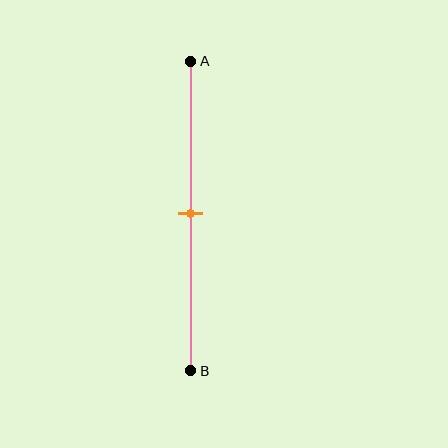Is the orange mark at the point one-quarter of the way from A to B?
No, the mark is at about 50% from A, not at the 25% one-quarter point.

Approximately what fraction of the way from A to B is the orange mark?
The orange mark is approximately 50% of the way from A to B.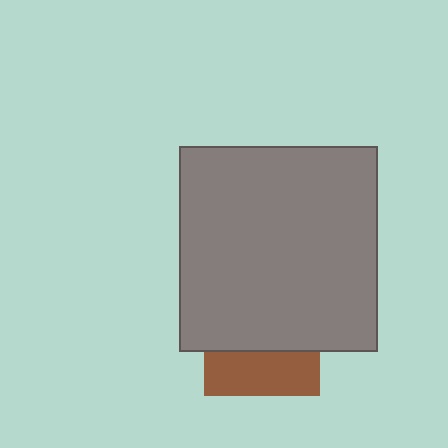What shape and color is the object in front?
The object in front is a gray rectangle.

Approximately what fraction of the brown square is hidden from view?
Roughly 62% of the brown square is hidden behind the gray rectangle.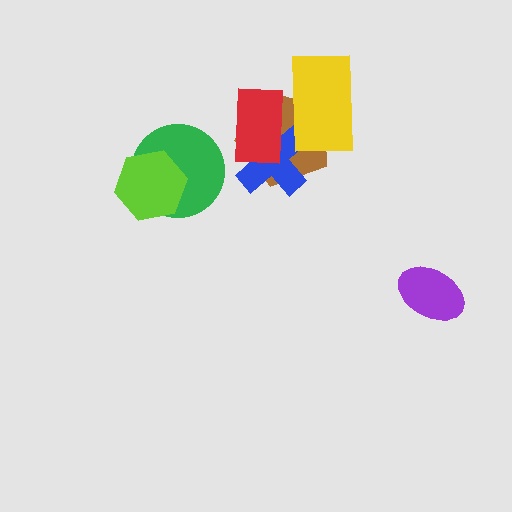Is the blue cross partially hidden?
Yes, it is partially covered by another shape.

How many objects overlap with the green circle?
1 object overlaps with the green circle.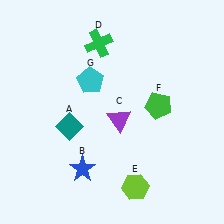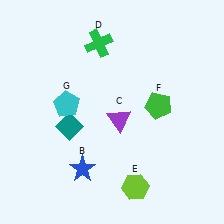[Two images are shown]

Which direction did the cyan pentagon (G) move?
The cyan pentagon (G) moved down.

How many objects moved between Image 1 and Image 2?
1 object moved between the two images.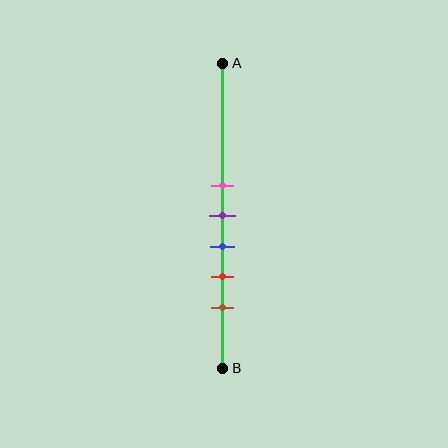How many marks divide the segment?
There are 5 marks dividing the segment.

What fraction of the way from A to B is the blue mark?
The blue mark is approximately 60% (0.6) of the way from A to B.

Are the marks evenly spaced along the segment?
Yes, the marks are approximately evenly spaced.